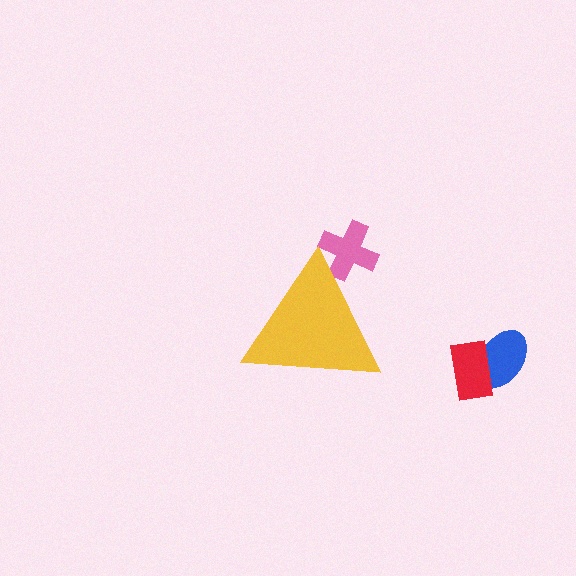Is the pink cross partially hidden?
Yes, the pink cross is partially hidden behind the yellow triangle.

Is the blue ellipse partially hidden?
No, the blue ellipse is fully visible.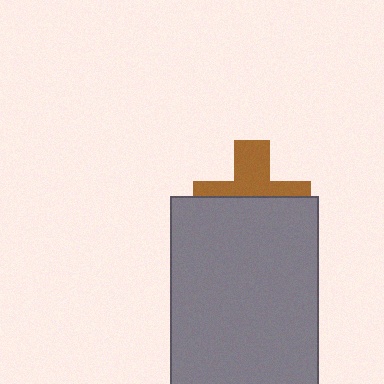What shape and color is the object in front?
The object in front is a gray rectangle.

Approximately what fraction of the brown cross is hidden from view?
Roughly 56% of the brown cross is hidden behind the gray rectangle.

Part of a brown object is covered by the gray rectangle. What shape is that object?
It is a cross.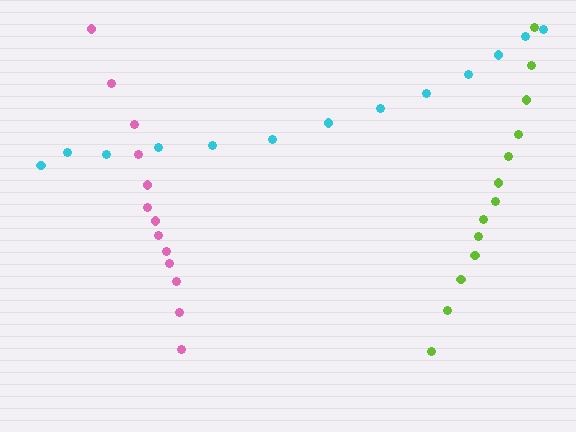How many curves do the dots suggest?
There are 3 distinct paths.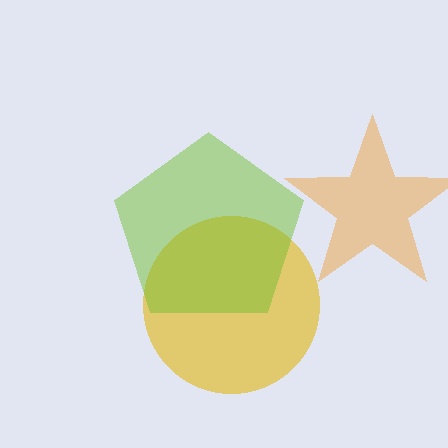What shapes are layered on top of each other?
The layered shapes are: a yellow circle, a lime pentagon, an orange star.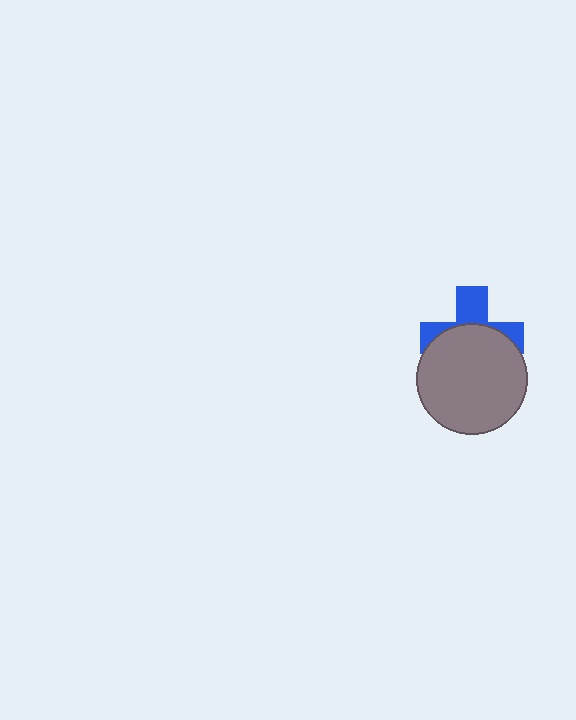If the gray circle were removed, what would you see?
You would see the complete blue cross.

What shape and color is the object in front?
The object in front is a gray circle.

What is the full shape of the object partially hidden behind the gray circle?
The partially hidden object is a blue cross.